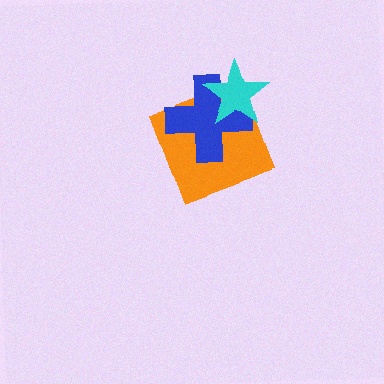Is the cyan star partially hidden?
No, no other shape covers it.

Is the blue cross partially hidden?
Yes, it is partially covered by another shape.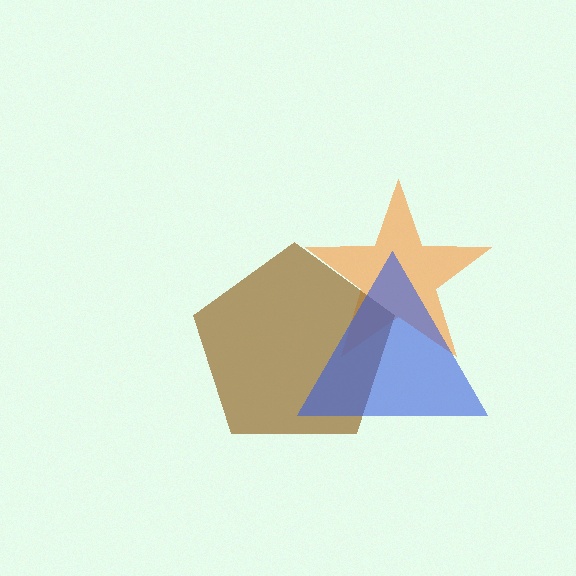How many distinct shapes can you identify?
There are 3 distinct shapes: an orange star, a brown pentagon, a blue triangle.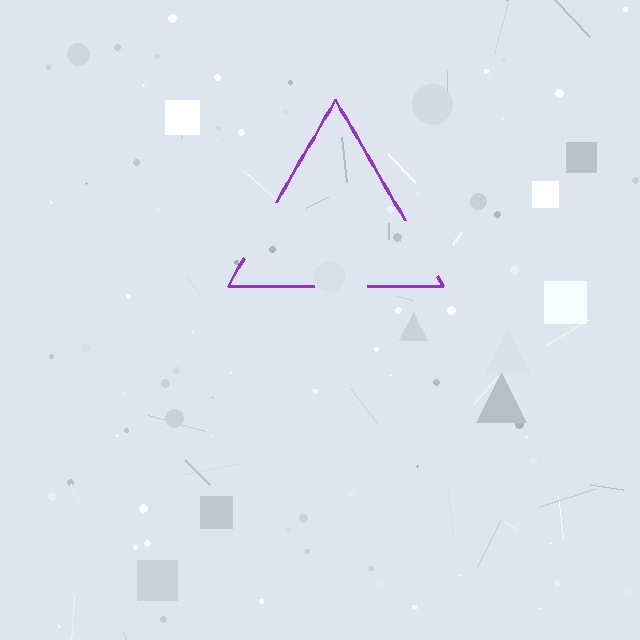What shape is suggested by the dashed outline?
The dashed outline suggests a triangle.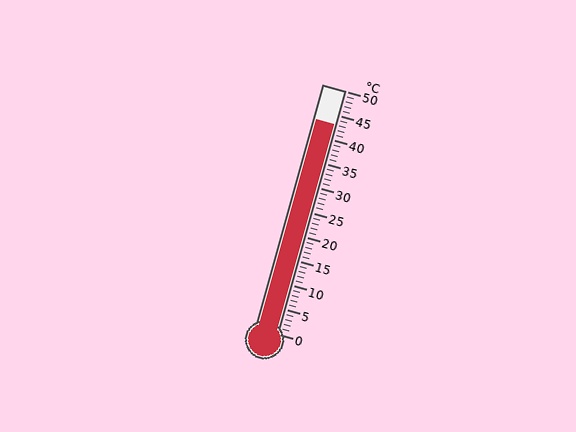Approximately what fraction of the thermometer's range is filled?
The thermometer is filled to approximately 85% of its range.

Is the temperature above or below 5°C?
The temperature is above 5°C.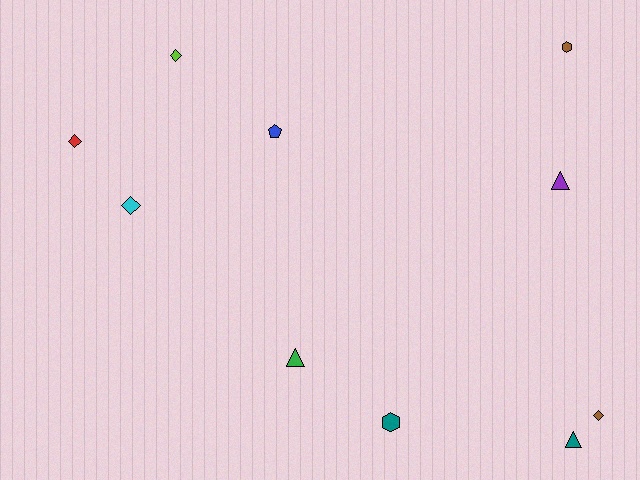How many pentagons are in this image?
There is 1 pentagon.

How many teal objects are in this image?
There are 2 teal objects.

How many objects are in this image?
There are 10 objects.